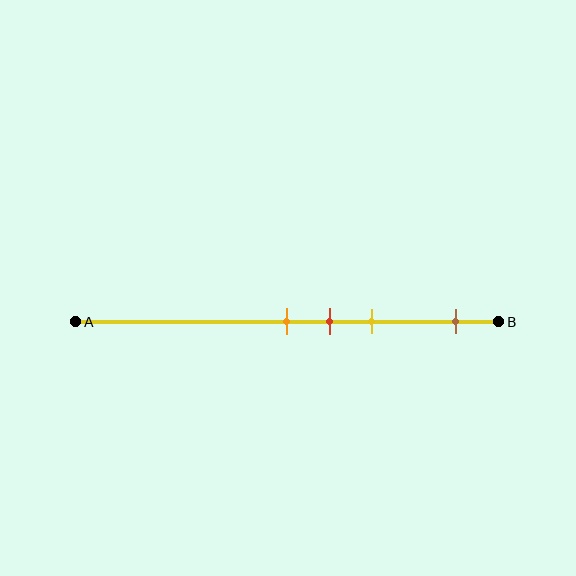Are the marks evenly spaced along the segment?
No, the marks are not evenly spaced.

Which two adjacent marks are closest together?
The orange and red marks are the closest adjacent pair.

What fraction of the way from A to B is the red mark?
The red mark is approximately 60% (0.6) of the way from A to B.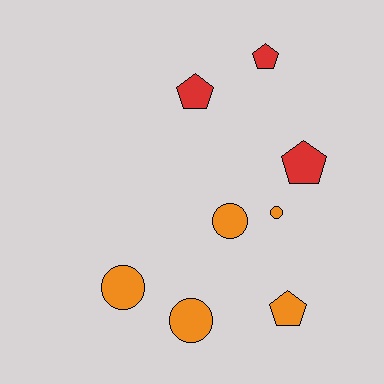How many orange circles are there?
There are 4 orange circles.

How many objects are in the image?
There are 8 objects.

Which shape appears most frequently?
Circle, with 4 objects.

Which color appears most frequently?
Orange, with 5 objects.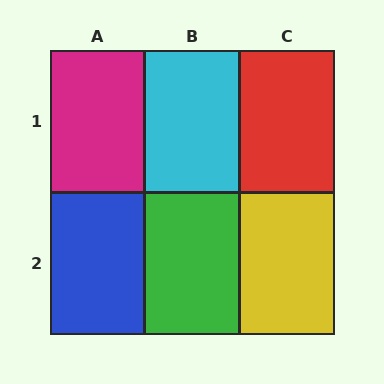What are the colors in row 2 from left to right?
Blue, green, yellow.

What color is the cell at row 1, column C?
Red.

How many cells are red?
1 cell is red.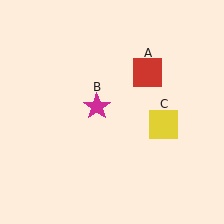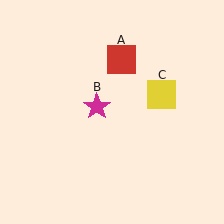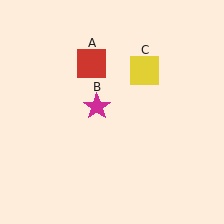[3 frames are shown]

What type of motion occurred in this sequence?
The red square (object A), yellow square (object C) rotated counterclockwise around the center of the scene.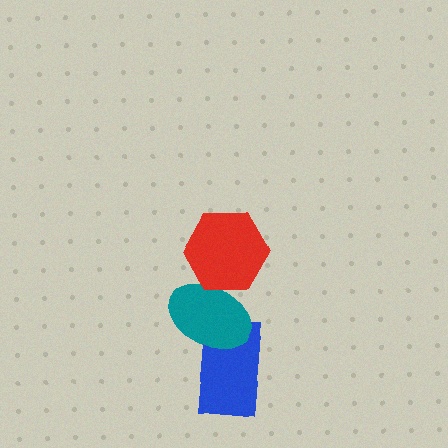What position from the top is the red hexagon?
The red hexagon is 1st from the top.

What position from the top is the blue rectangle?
The blue rectangle is 3rd from the top.